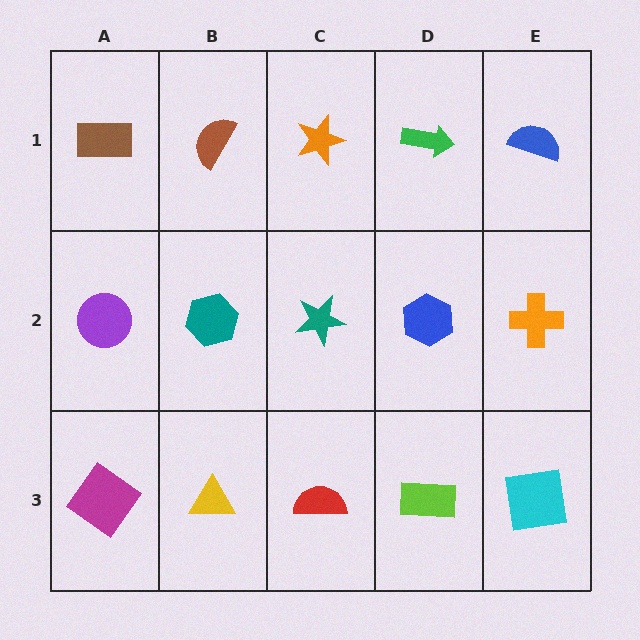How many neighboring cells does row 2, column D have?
4.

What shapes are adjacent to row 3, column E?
An orange cross (row 2, column E), a lime rectangle (row 3, column D).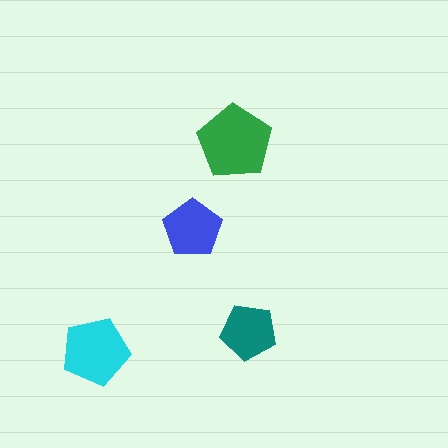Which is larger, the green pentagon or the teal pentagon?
The green one.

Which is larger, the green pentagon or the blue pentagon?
The green one.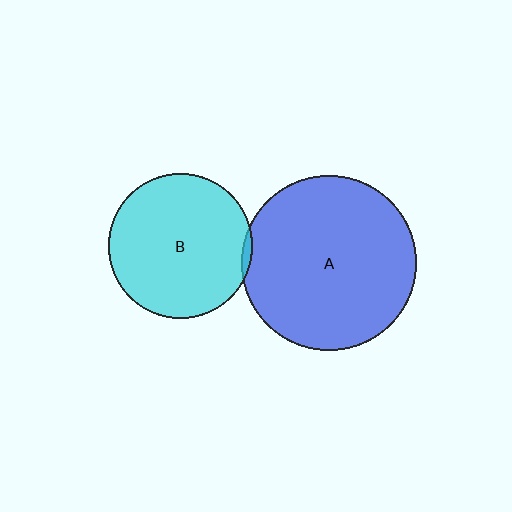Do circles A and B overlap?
Yes.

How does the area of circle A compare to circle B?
Approximately 1.5 times.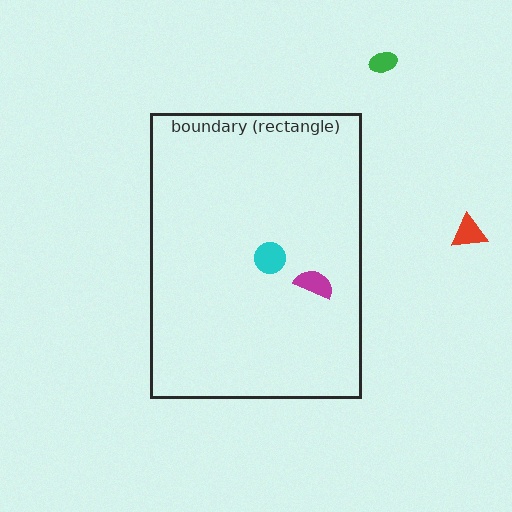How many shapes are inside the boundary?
2 inside, 2 outside.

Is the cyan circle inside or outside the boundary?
Inside.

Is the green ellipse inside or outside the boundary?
Outside.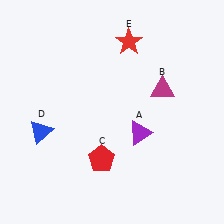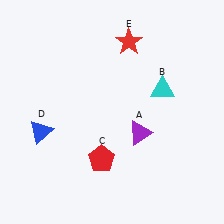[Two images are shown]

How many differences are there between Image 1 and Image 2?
There is 1 difference between the two images.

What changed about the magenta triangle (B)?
In Image 1, B is magenta. In Image 2, it changed to cyan.